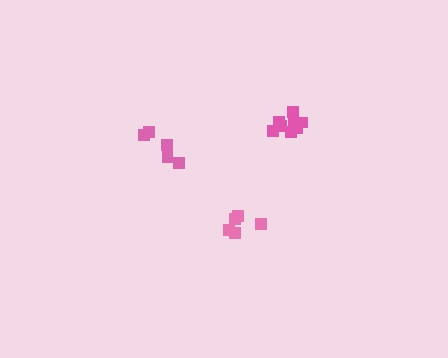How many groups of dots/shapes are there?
There are 3 groups.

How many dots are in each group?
Group 1: 9 dots, Group 2: 5 dots, Group 3: 5 dots (19 total).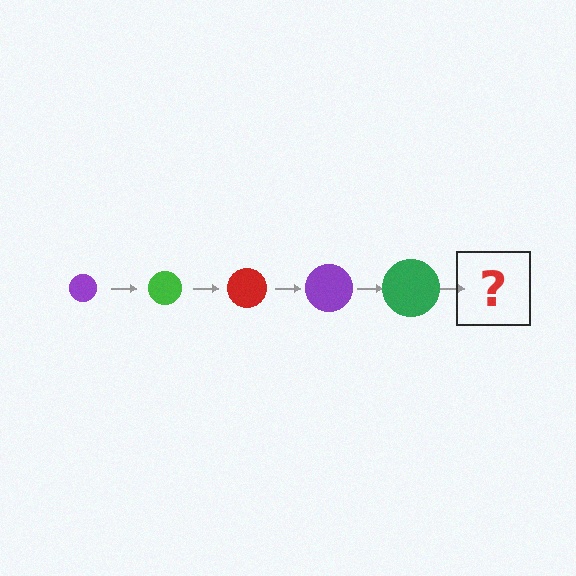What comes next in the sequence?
The next element should be a red circle, larger than the previous one.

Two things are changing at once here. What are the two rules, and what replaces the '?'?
The two rules are that the circle grows larger each step and the color cycles through purple, green, and red. The '?' should be a red circle, larger than the previous one.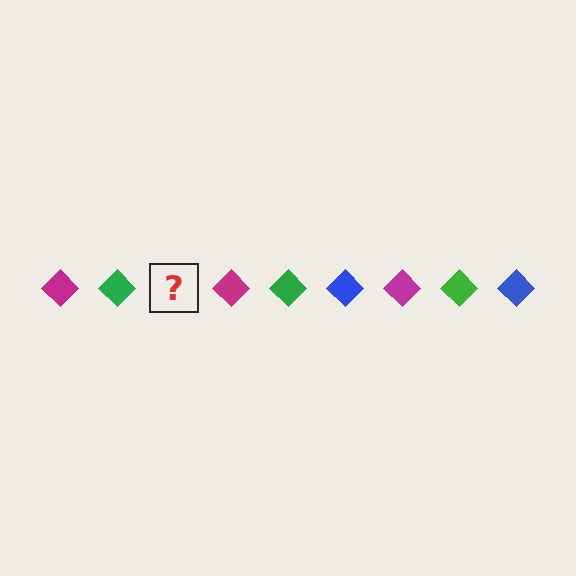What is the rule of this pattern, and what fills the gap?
The rule is that the pattern cycles through magenta, green, blue diamonds. The gap should be filled with a blue diamond.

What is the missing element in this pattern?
The missing element is a blue diamond.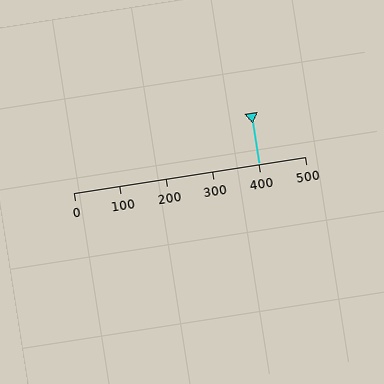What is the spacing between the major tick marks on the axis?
The major ticks are spaced 100 apart.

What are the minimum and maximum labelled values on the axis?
The axis runs from 0 to 500.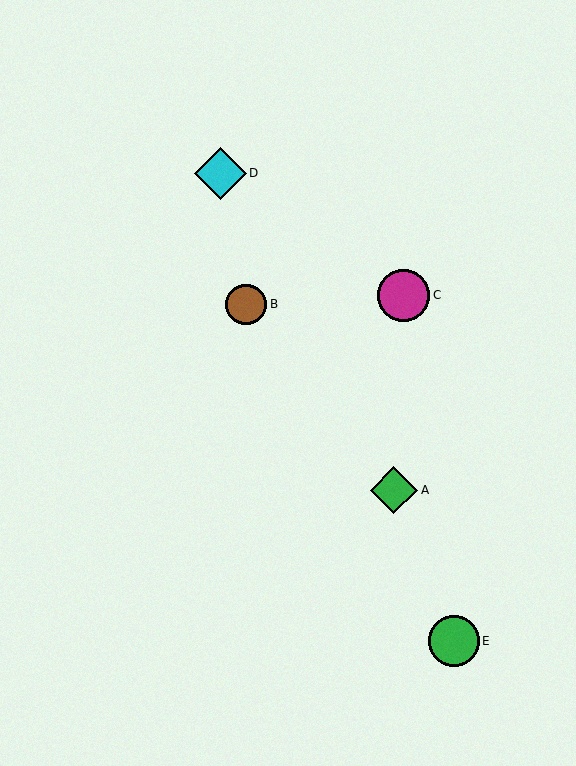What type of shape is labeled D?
Shape D is a cyan diamond.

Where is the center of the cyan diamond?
The center of the cyan diamond is at (220, 173).